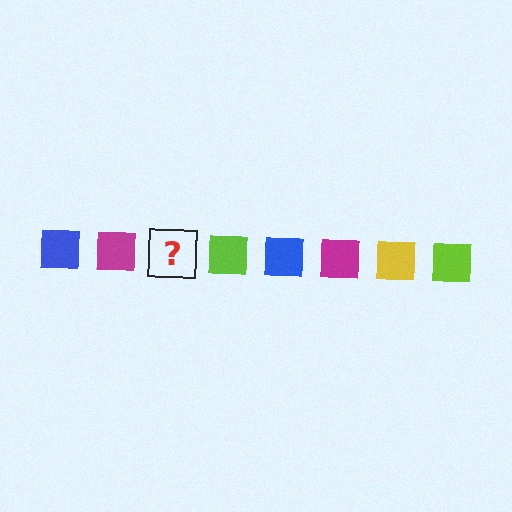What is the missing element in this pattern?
The missing element is a yellow square.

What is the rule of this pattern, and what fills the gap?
The rule is that the pattern cycles through blue, magenta, yellow, lime squares. The gap should be filled with a yellow square.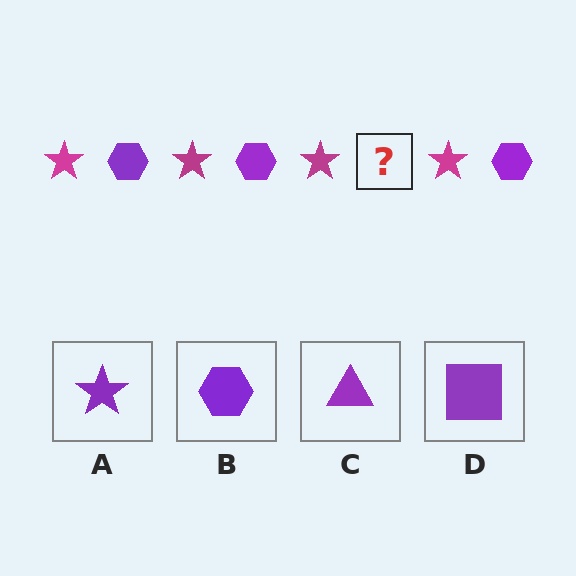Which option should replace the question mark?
Option B.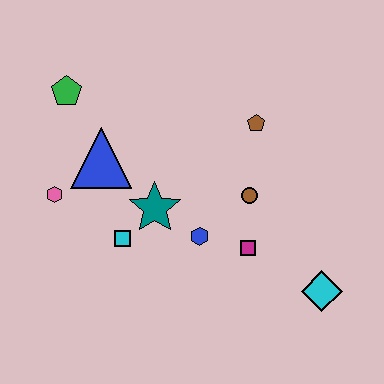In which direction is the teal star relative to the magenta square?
The teal star is to the left of the magenta square.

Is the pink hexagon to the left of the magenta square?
Yes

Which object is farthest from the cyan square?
The cyan diamond is farthest from the cyan square.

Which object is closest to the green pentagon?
The blue triangle is closest to the green pentagon.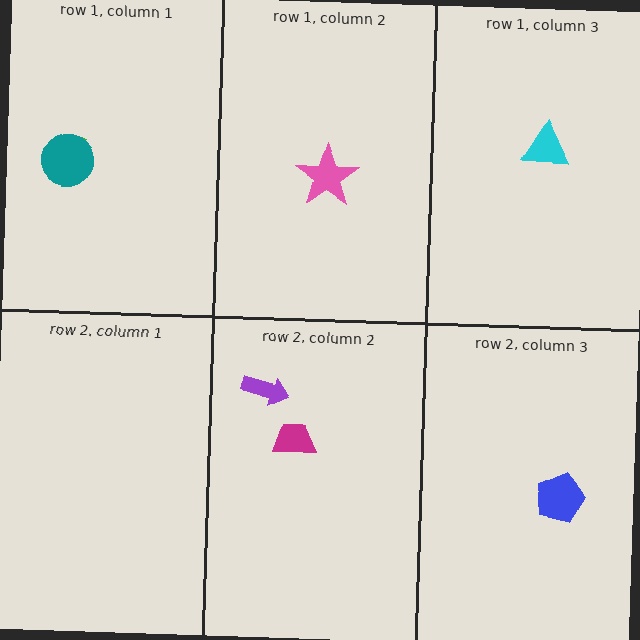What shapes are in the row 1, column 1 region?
The green semicircle, the teal circle.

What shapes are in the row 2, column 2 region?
The magenta trapezoid, the purple arrow.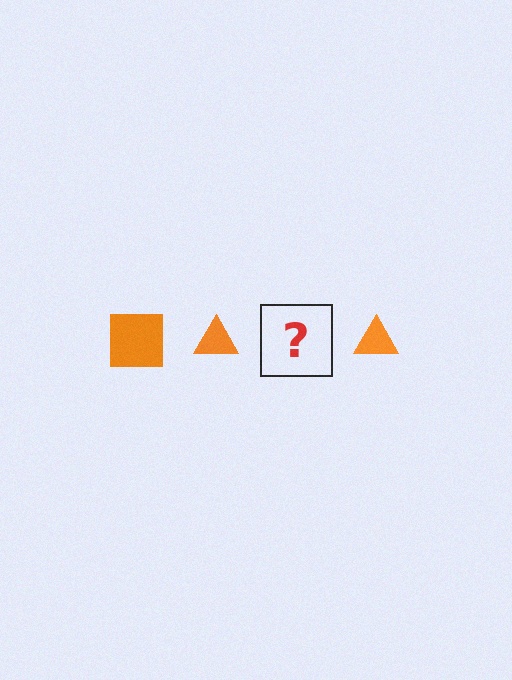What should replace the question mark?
The question mark should be replaced with an orange square.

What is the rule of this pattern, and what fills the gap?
The rule is that the pattern cycles through square, triangle shapes in orange. The gap should be filled with an orange square.